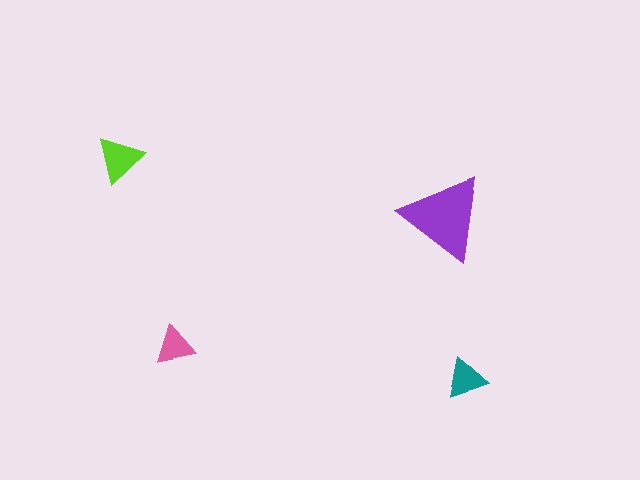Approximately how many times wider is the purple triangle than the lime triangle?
About 2 times wider.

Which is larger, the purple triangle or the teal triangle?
The purple one.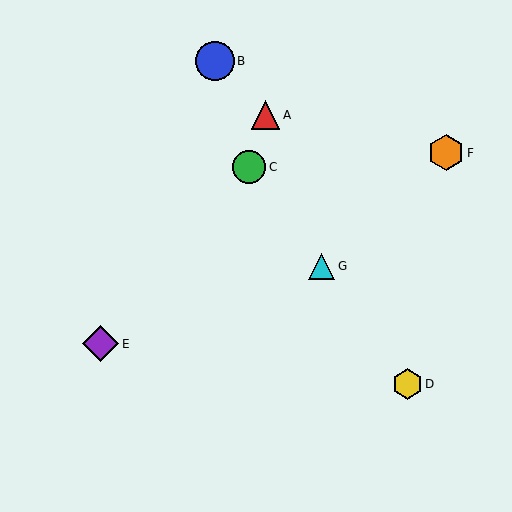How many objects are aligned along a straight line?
3 objects (C, D, G) are aligned along a straight line.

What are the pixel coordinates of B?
Object B is at (215, 61).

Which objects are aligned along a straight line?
Objects C, D, G are aligned along a straight line.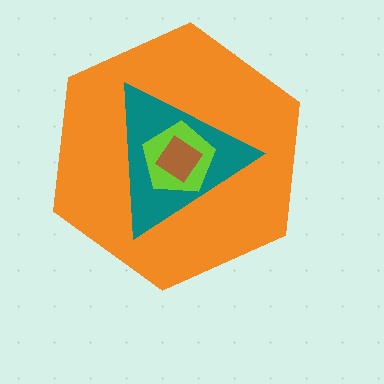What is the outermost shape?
The orange hexagon.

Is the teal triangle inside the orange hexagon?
Yes.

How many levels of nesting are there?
4.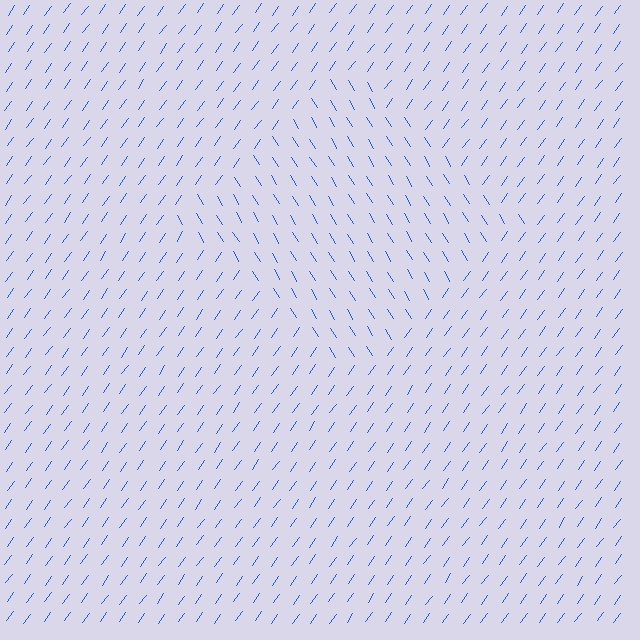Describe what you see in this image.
The image is filled with small blue line segments. A diamond region in the image has lines oriented differently from the surrounding lines, creating a visible texture boundary.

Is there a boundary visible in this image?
Yes, there is a texture boundary formed by a change in line orientation.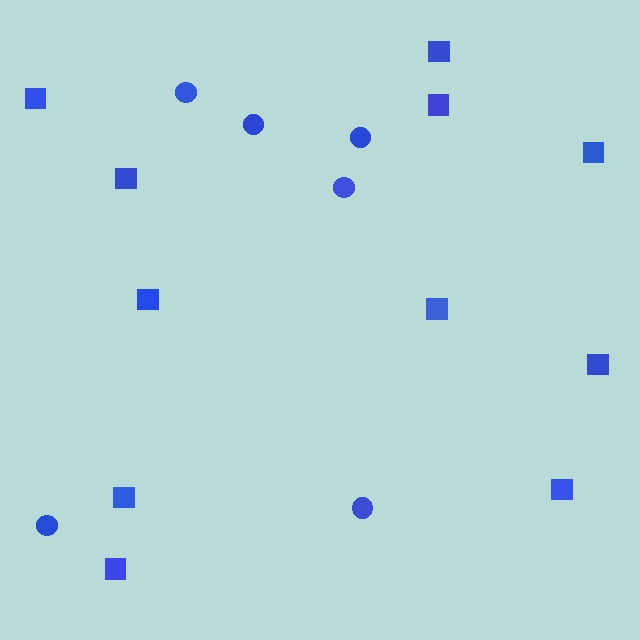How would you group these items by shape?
There are 2 groups: one group of squares (11) and one group of circles (6).